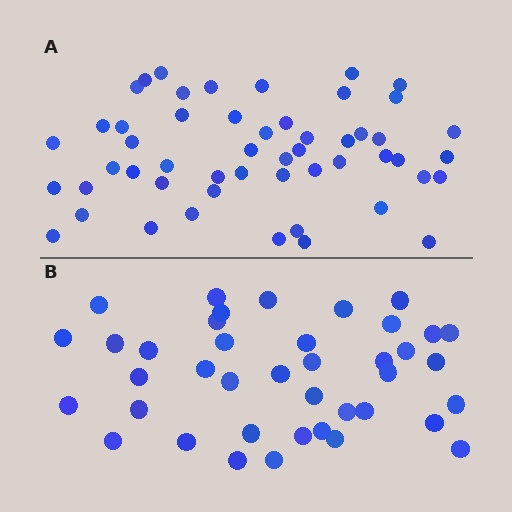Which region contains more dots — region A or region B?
Region A (the top region) has more dots.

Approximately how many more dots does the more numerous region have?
Region A has roughly 12 or so more dots than region B.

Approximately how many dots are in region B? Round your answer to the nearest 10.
About 40 dots.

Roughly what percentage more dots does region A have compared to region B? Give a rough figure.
About 30% more.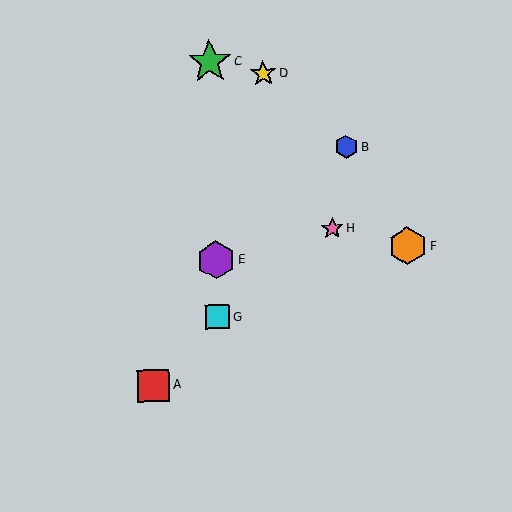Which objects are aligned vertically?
Objects C, E, G are aligned vertically.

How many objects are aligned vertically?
3 objects (C, E, G) are aligned vertically.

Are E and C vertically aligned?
Yes, both are at x≈216.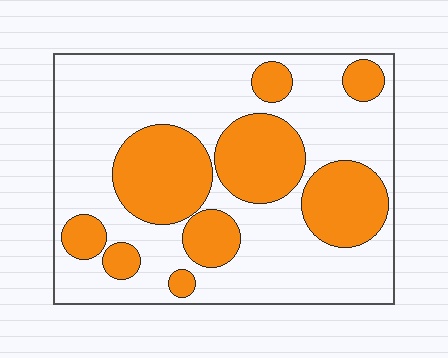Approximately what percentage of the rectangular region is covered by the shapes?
Approximately 35%.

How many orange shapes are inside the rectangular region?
9.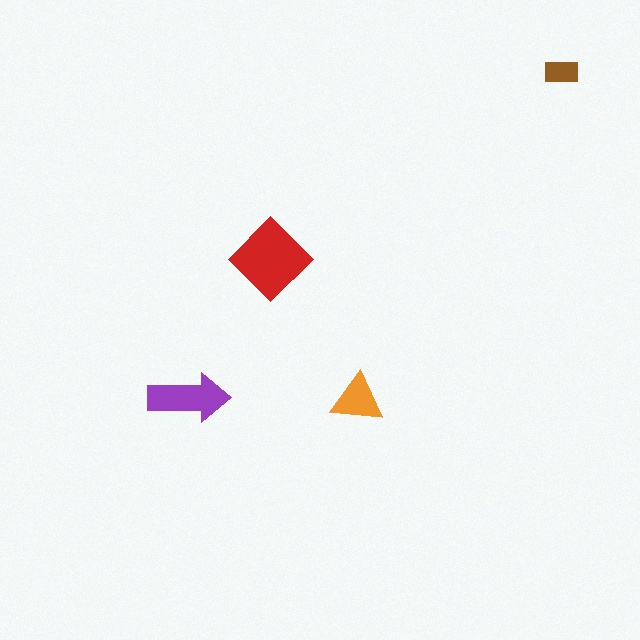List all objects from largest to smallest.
The red diamond, the purple arrow, the orange triangle, the brown rectangle.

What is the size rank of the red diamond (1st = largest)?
1st.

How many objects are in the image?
There are 4 objects in the image.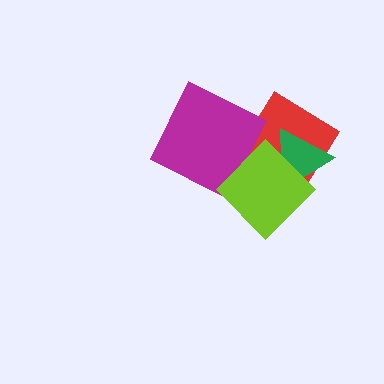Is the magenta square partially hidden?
Yes, it is partially covered by another shape.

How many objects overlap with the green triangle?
2 objects overlap with the green triangle.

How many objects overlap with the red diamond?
2 objects overlap with the red diamond.